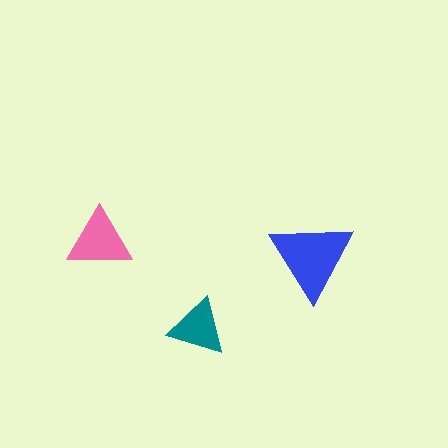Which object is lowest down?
The teal triangle is bottommost.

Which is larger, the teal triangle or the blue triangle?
The blue one.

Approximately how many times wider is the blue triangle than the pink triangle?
About 1.5 times wider.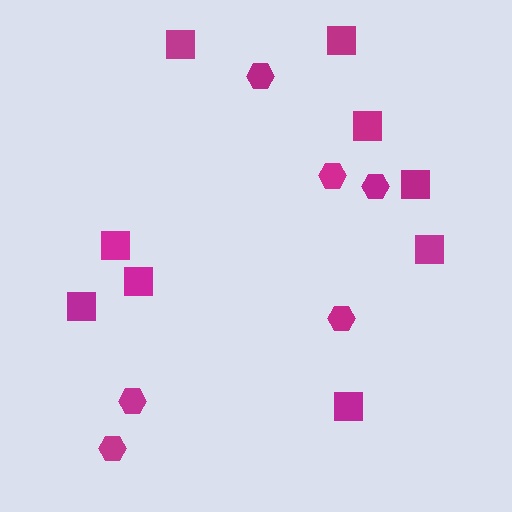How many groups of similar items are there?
There are 2 groups: one group of squares (9) and one group of hexagons (6).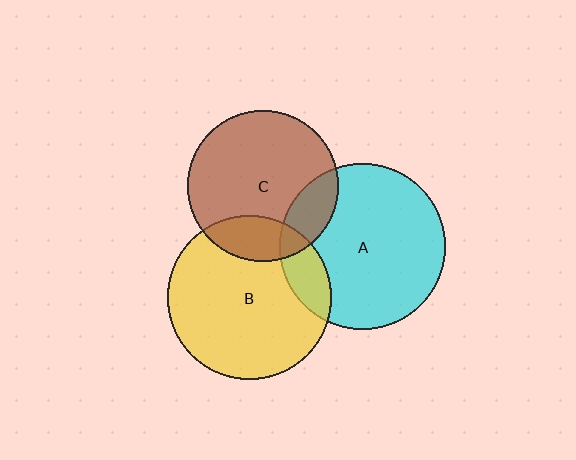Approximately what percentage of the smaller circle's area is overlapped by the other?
Approximately 15%.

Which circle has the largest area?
Circle A (cyan).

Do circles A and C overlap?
Yes.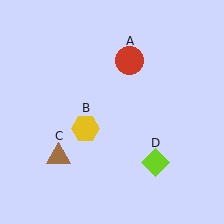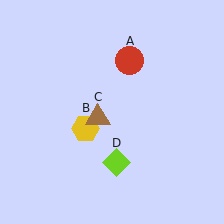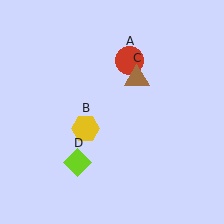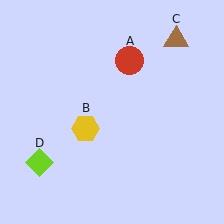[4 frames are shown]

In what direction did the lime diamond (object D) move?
The lime diamond (object D) moved left.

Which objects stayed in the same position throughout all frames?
Red circle (object A) and yellow hexagon (object B) remained stationary.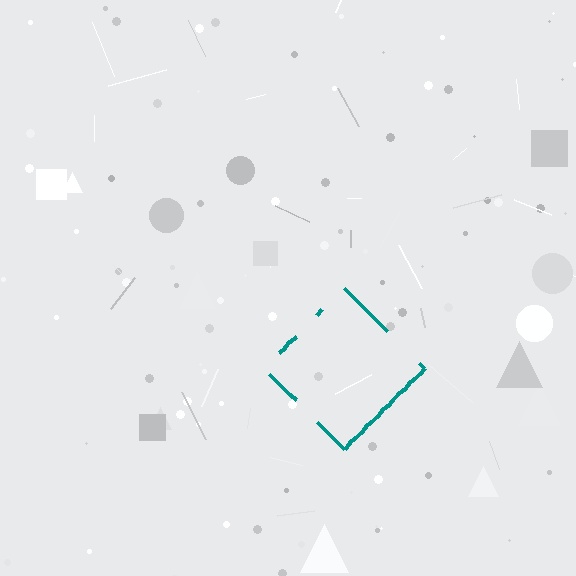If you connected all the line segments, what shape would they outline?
They would outline a diamond.